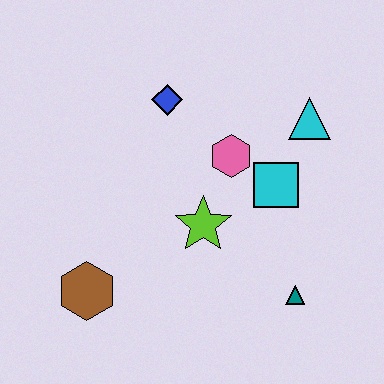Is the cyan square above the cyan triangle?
No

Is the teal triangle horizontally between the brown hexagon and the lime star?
No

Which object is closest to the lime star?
The pink hexagon is closest to the lime star.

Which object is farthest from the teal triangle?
The blue diamond is farthest from the teal triangle.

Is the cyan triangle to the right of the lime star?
Yes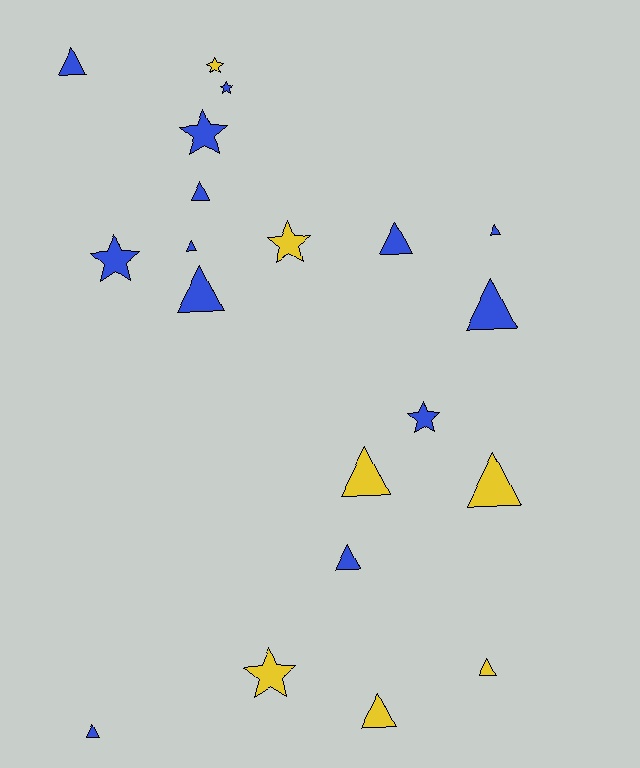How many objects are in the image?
There are 20 objects.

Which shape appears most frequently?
Triangle, with 13 objects.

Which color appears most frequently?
Blue, with 13 objects.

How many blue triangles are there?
There are 9 blue triangles.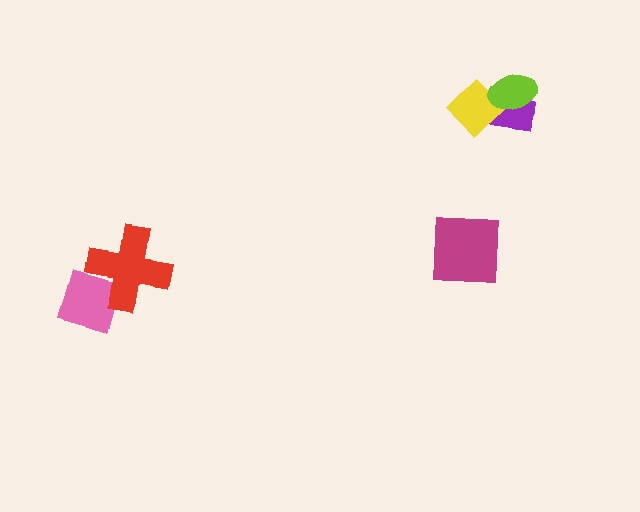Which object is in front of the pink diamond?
The red cross is in front of the pink diamond.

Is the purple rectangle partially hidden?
Yes, it is partially covered by another shape.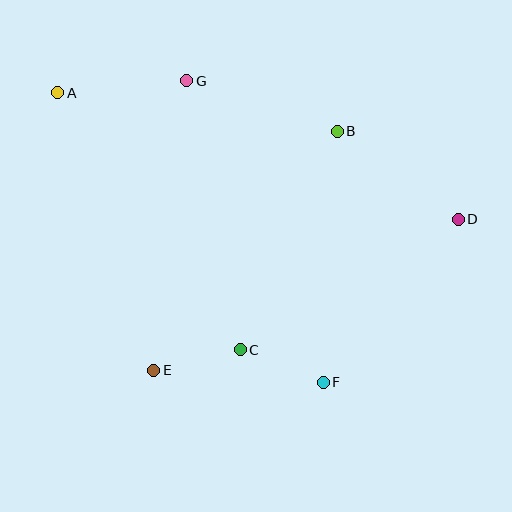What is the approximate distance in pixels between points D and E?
The distance between D and E is approximately 340 pixels.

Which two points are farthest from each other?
Points A and D are farthest from each other.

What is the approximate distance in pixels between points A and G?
The distance between A and G is approximately 130 pixels.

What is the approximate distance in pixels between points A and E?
The distance between A and E is approximately 294 pixels.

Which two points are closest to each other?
Points C and E are closest to each other.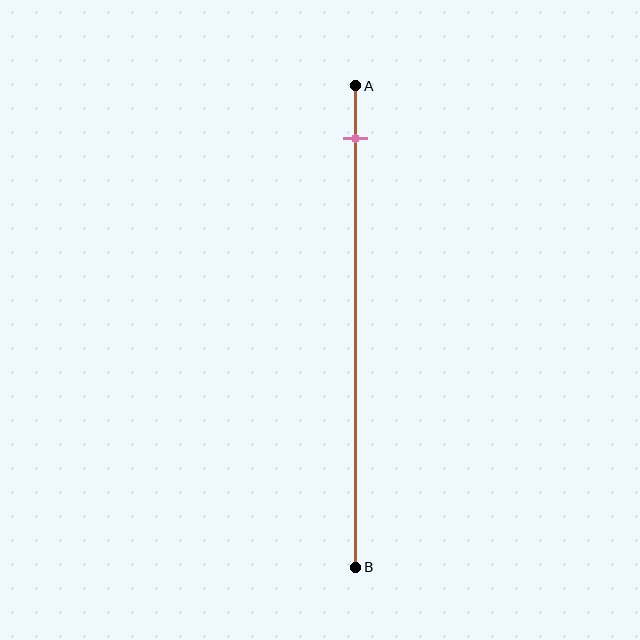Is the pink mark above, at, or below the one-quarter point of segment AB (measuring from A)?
The pink mark is above the one-quarter point of segment AB.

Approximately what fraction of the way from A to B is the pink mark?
The pink mark is approximately 10% of the way from A to B.